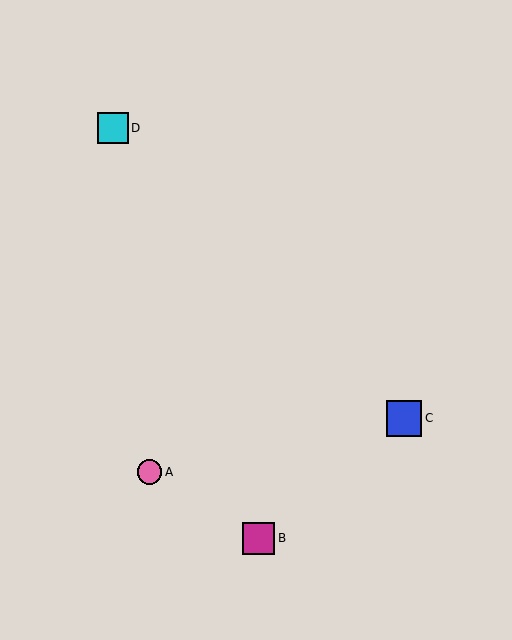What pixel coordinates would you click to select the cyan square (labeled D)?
Click at (113, 128) to select the cyan square D.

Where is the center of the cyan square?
The center of the cyan square is at (113, 128).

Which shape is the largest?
The blue square (labeled C) is the largest.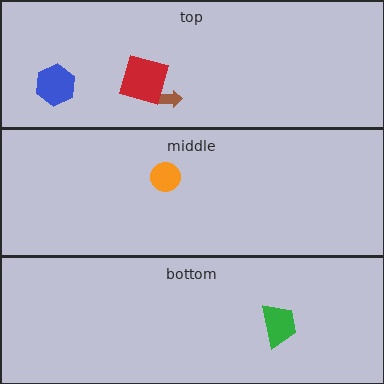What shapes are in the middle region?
The orange circle.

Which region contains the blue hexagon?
The top region.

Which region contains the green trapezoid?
The bottom region.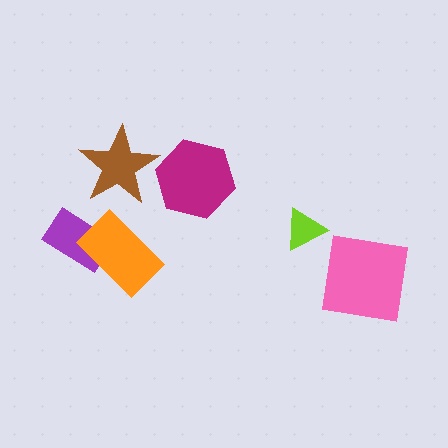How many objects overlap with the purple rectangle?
1 object overlaps with the purple rectangle.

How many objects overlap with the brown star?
0 objects overlap with the brown star.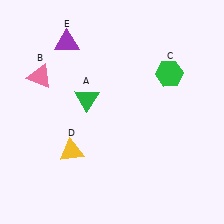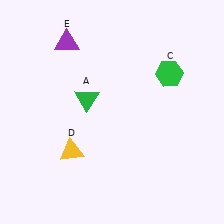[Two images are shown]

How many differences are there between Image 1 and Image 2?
There is 1 difference between the two images.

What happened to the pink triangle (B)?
The pink triangle (B) was removed in Image 2. It was in the top-left area of Image 1.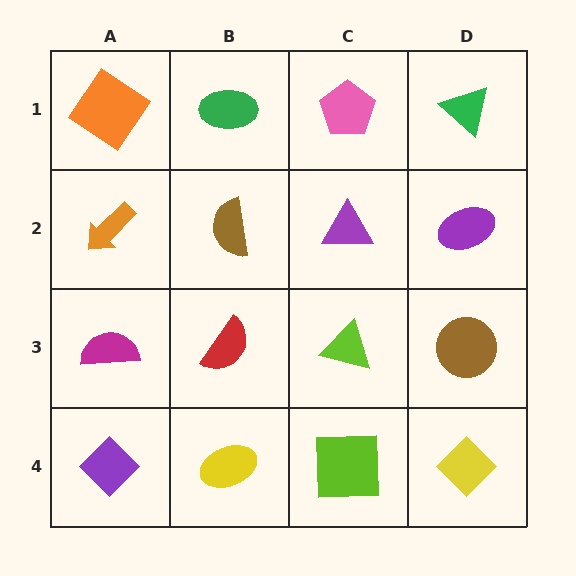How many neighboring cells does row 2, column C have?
4.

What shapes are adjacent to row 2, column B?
A green ellipse (row 1, column B), a red semicircle (row 3, column B), an orange arrow (row 2, column A), a purple triangle (row 2, column C).